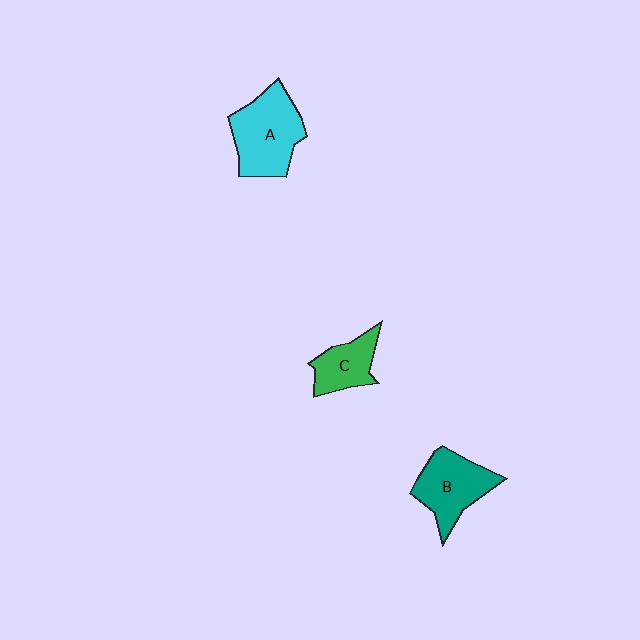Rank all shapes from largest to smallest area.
From largest to smallest: A (cyan), B (teal), C (green).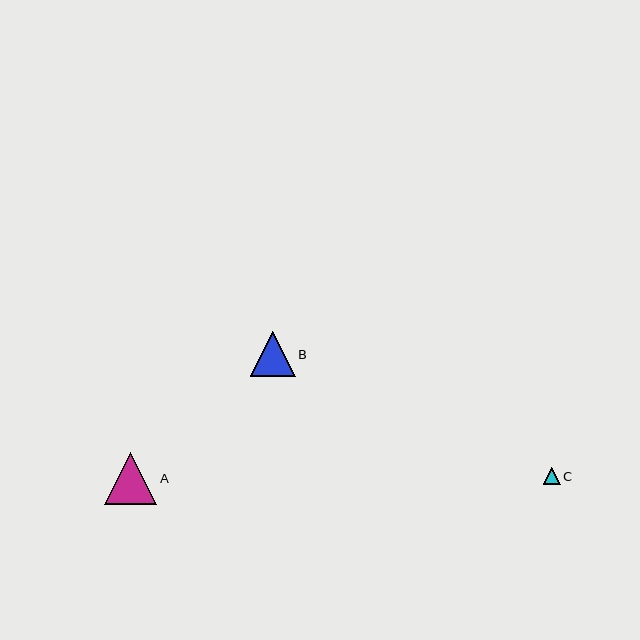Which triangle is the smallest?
Triangle C is the smallest with a size of approximately 17 pixels.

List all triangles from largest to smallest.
From largest to smallest: A, B, C.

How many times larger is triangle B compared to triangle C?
Triangle B is approximately 2.6 times the size of triangle C.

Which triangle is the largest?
Triangle A is the largest with a size of approximately 52 pixels.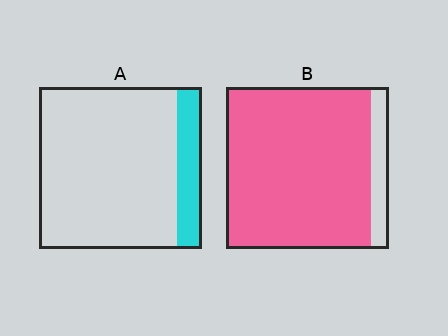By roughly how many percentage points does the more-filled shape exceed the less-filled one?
By roughly 75 percentage points (B over A).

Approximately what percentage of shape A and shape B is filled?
A is approximately 15% and B is approximately 90%.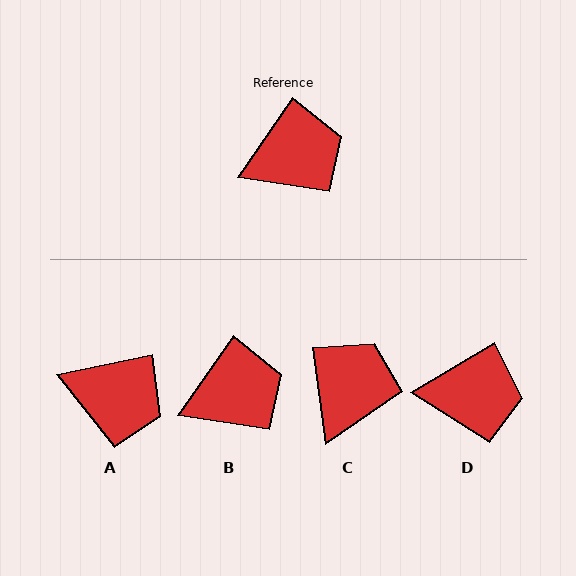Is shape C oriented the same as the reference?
No, it is off by about 43 degrees.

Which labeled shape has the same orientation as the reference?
B.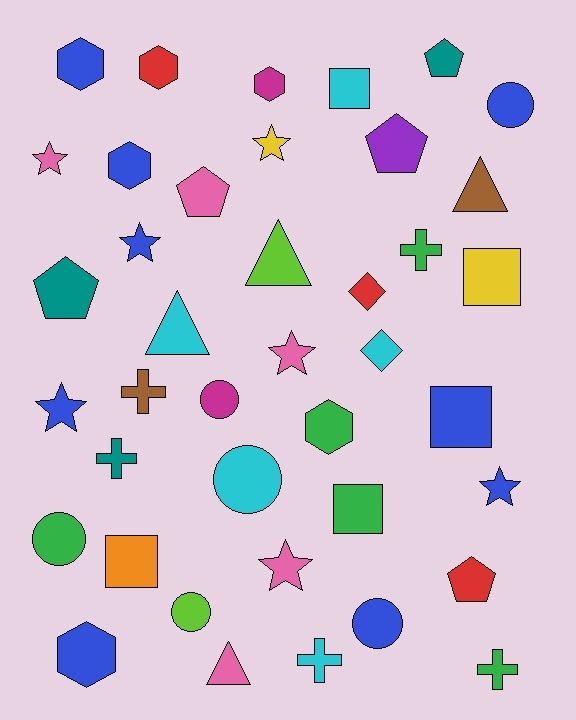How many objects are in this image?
There are 40 objects.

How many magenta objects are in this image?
There are 2 magenta objects.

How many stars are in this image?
There are 7 stars.